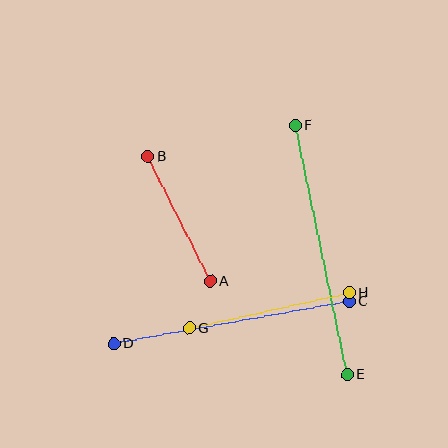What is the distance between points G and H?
The distance is approximately 164 pixels.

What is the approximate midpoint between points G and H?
The midpoint is at approximately (269, 310) pixels.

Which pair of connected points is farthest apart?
Points E and F are farthest apart.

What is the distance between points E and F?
The distance is approximately 255 pixels.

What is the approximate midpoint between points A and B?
The midpoint is at approximately (179, 219) pixels.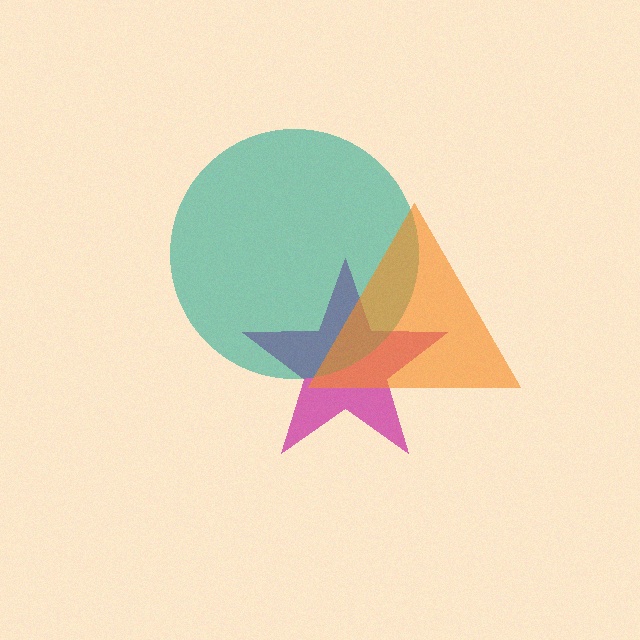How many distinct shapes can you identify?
There are 3 distinct shapes: a magenta star, a teal circle, an orange triangle.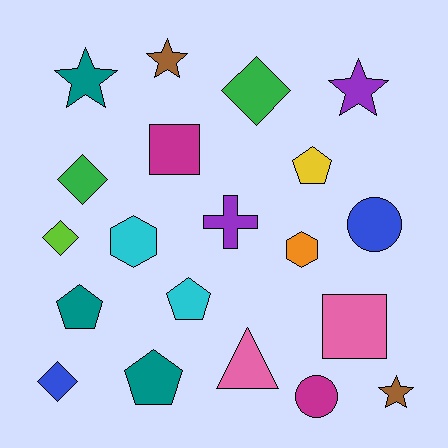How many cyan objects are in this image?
There are 2 cyan objects.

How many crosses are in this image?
There is 1 cross.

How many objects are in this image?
There are 20 objects.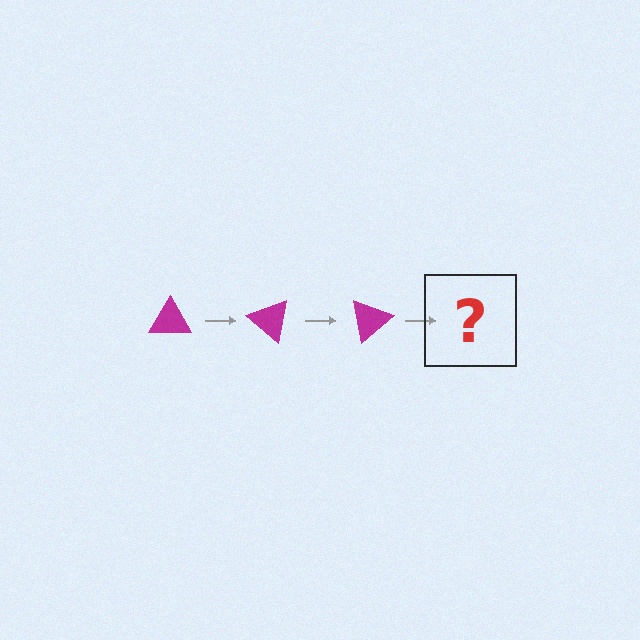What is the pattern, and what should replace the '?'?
The pattern is that the triangle rotates 40 degrees each step. The '?' should be a magenta triangle rotated 120 degrees.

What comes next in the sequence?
The next element should be a magenta triangle rotated 120 degrees.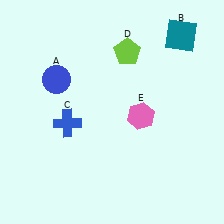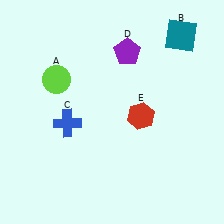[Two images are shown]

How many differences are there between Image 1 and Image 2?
There are 3 differences between the two images.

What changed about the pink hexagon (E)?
In Image 1, E is pink. In Image 2, it changed to red.